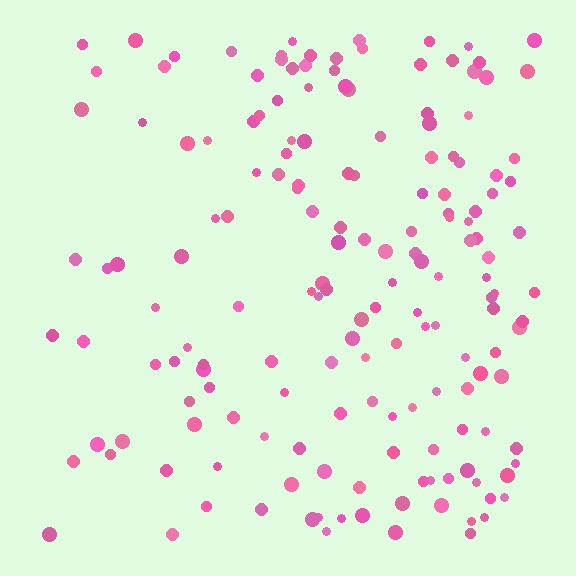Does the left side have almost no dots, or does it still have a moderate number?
Still a moderate number, just noticeably fewer than the right.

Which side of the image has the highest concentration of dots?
The right.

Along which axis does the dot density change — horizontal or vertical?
Horizontal.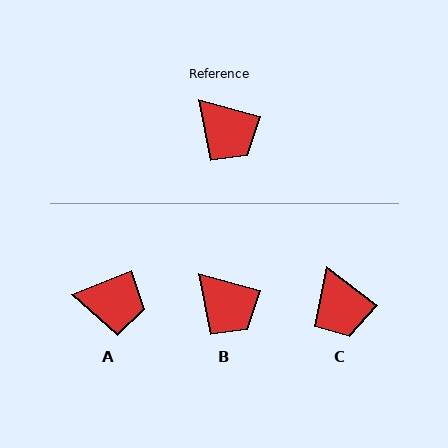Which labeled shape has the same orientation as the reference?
B.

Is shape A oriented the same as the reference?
No, it is off by about 37 degrees.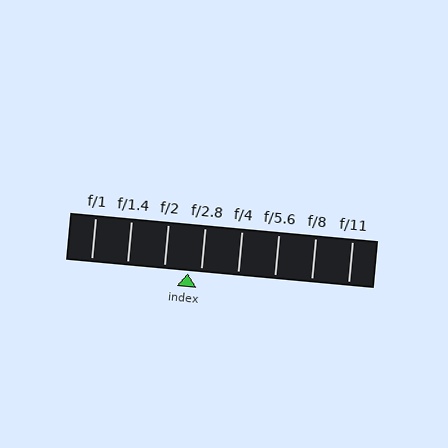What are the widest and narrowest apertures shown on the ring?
The widest aperture shown is f/1 and the narrowest is f/11.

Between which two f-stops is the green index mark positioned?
The index mark is between f/2 and f/2.8.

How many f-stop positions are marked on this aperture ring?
There are 8 f-stop positions marked.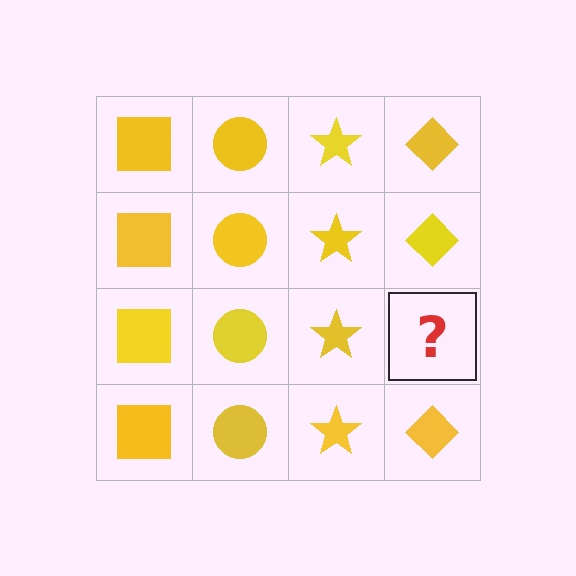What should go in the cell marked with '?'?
The missing cell should contain a yellow diamond.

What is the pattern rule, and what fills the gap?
The rule is that each column has a consistent shape. The gap should be filled with a yellow diamond.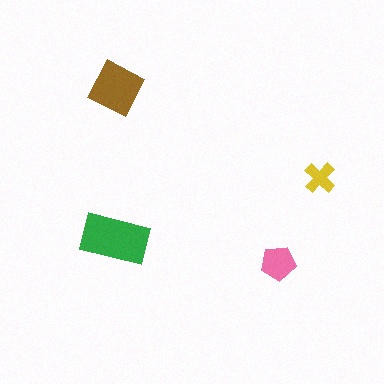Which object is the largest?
The green rectangle.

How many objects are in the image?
There are 4 objects in the image.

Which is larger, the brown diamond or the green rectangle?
The green rectangle.